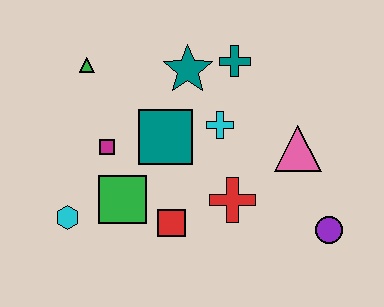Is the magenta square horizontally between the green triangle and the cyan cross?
Yes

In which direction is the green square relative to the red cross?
The green square is to the left of the red cross.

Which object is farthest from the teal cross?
The cyan hexagon is farthest from the teal cross.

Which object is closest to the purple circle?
The pink triangle is closest to the purple circle.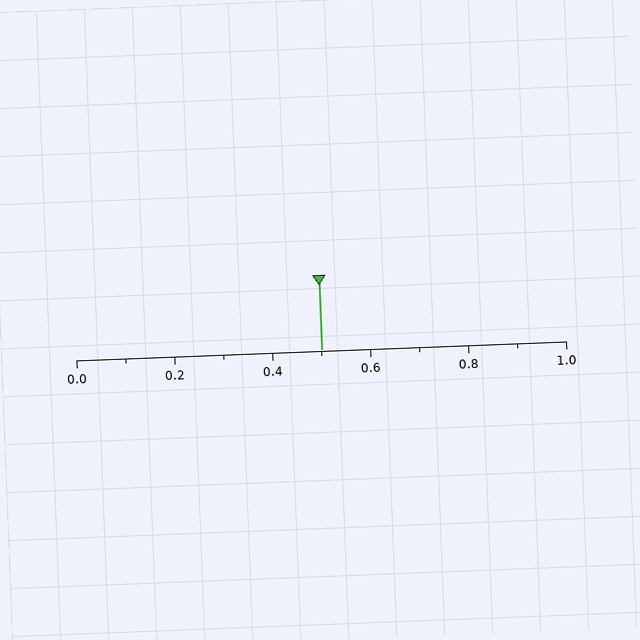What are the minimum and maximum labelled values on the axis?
The axis runs from 0.0 to 1.0.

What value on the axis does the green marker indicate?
The marker indicates approximately 0.5.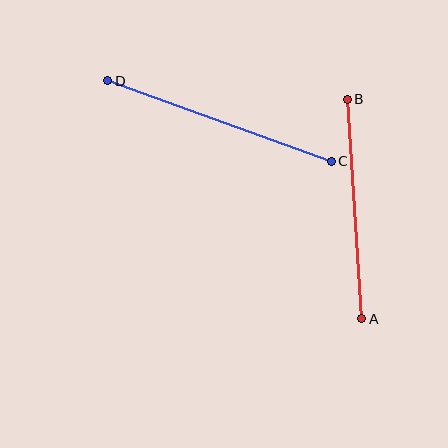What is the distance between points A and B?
The distance is approximately 220 pixels.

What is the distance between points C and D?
The distance is approximately 237 pixels.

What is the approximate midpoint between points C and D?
The midpoint is at approximately (220, 121) pixels.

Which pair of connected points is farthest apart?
Points C and D are farthest apart.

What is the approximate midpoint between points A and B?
The midpoint is at approximately (355, 209) pixels.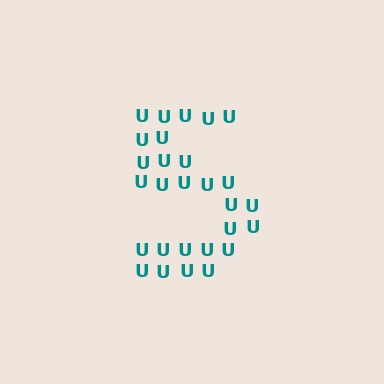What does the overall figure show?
The overall figure shows the digit 5.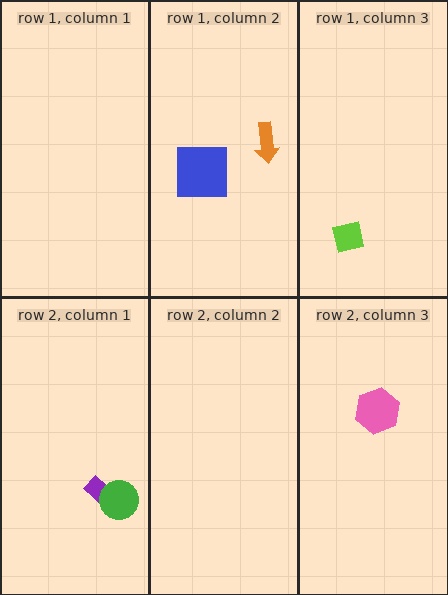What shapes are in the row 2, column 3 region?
The pink hexagon.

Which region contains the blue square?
The row 1, column 2 region.